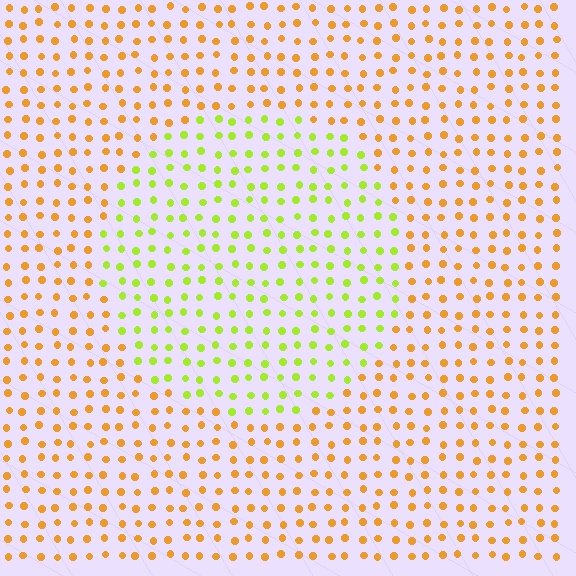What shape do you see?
I see a circle.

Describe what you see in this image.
The image is filled with small orange elements in a uniform arrangement. A circle-shaped region is visible where the elements are tinted to a slightly different hue, forming a subtle color boundary.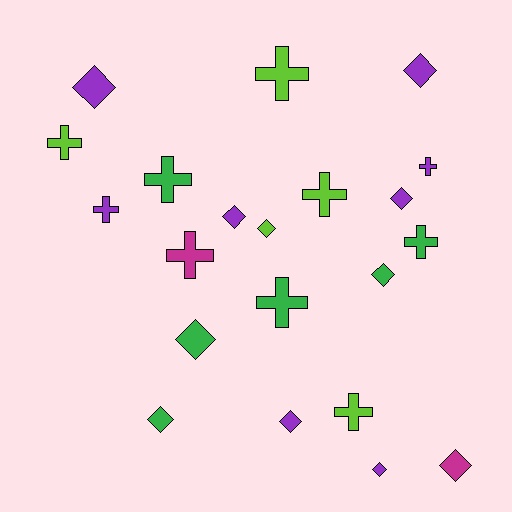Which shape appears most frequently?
Diamond, with 11 objects.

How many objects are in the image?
There are 21 objects.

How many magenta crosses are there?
There is 1 magenta cross.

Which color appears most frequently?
Purple, with 8 objects.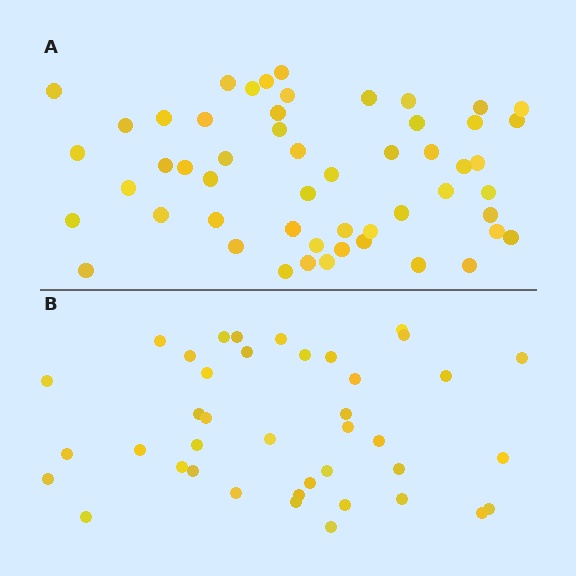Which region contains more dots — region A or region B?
Region A (the top region) has more dots.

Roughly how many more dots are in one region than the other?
Region A has approximately 15 more dots than region B.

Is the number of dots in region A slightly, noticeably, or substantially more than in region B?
Region A has noticeably more, but not dramatically so. The ratio is roughly 1.3 to 1.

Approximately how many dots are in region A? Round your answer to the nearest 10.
About 50 dots. (The exact count is 53, which rounds to 50.)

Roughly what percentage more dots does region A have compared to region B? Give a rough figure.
About 30% more.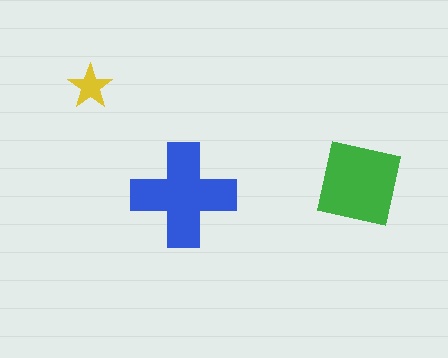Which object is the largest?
The blue cross.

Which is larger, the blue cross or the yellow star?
The blue cross.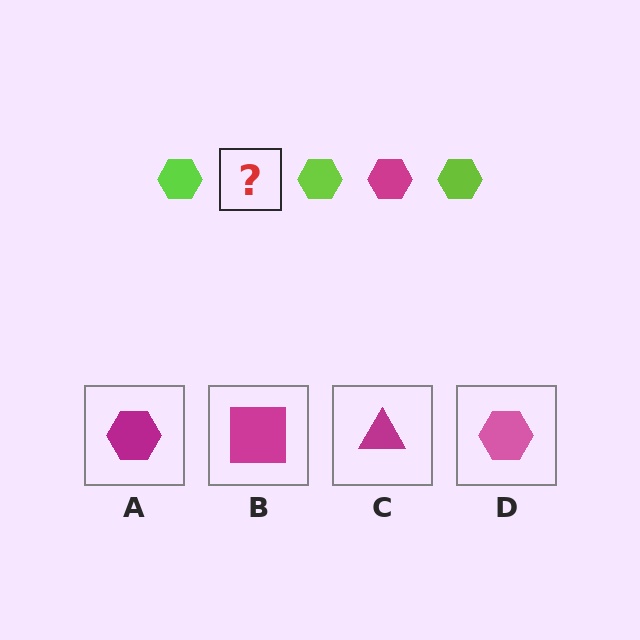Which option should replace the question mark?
Option A.